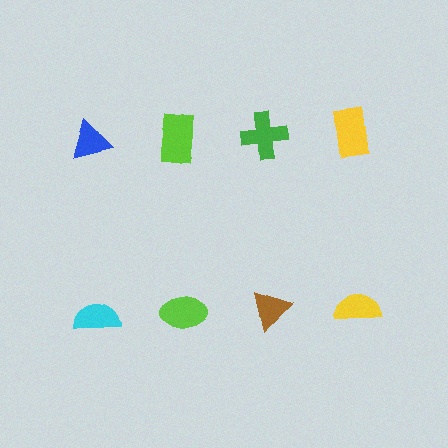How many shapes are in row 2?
4 shapes.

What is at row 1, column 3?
A green cross.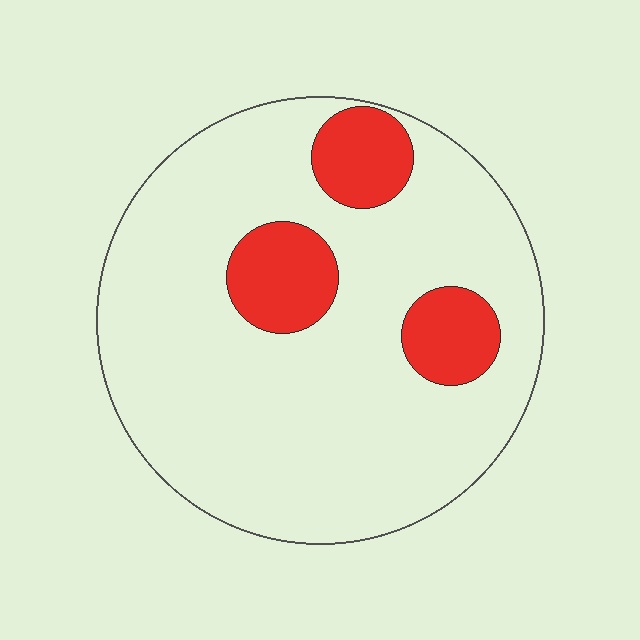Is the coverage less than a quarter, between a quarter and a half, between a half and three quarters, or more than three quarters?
Less than a quarter.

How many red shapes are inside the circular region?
3.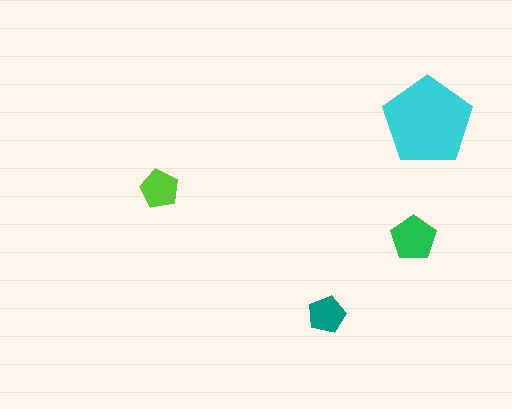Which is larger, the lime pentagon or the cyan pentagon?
The cyan one.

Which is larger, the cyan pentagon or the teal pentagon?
The cyan one.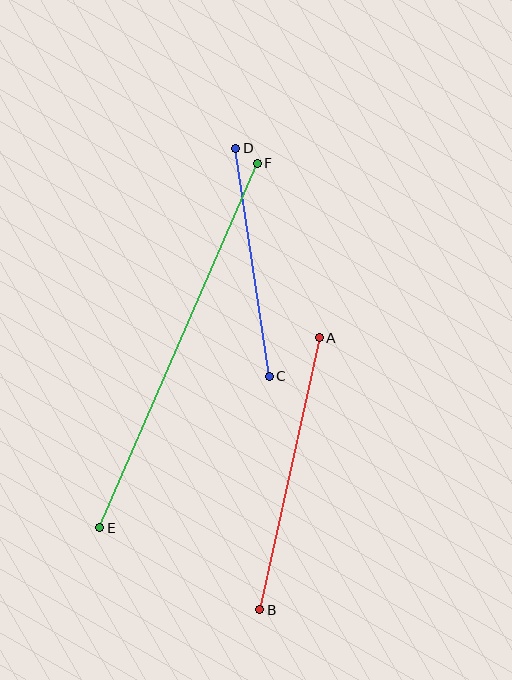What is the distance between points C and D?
The distance is approximately 231 pixels.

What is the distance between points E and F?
The distance is approximately 397 pixels.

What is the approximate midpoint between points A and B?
The midpoint is at approximately (290, 474) pixels.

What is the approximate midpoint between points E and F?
The midpoint is at approximately (179, 345) pixels.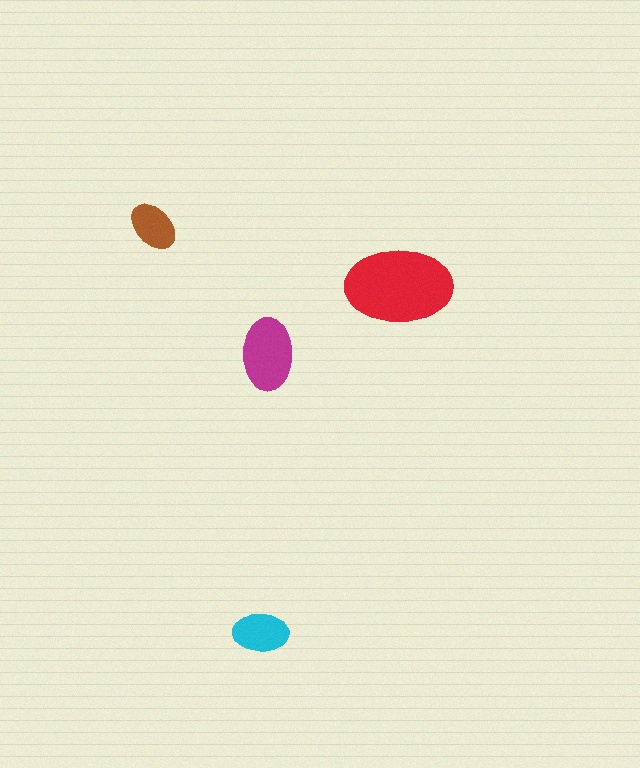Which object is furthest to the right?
The red ellipse is rightmost.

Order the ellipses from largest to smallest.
the red one, the magenta one, the cyan one, the brown one.